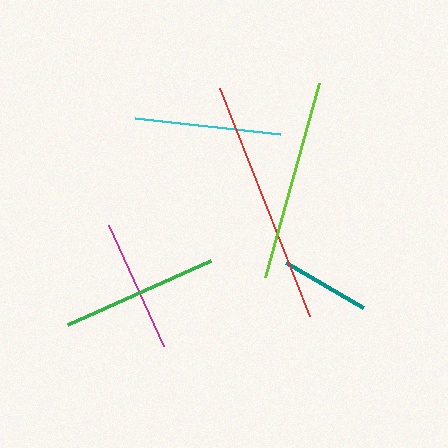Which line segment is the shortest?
The teal line is the shortest at approximately 89 pixels.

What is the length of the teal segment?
The teal segment is approximately 89 pixels long.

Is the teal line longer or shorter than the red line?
The red line is longer than the teal line.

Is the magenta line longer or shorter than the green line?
The green line is longer than the magenta line.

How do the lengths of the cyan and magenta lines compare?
The cyan and magenta lines are approximately the same length.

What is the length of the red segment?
The red segment is approximately 246 pixels long.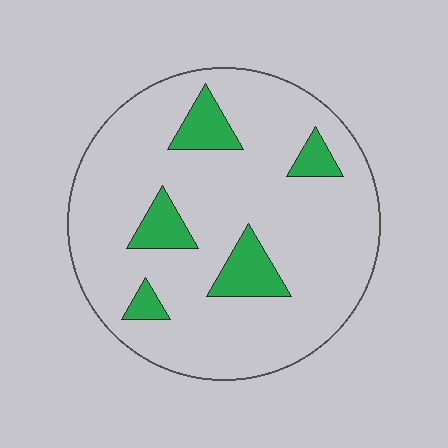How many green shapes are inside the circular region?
5.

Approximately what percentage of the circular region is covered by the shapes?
Approximately 15%.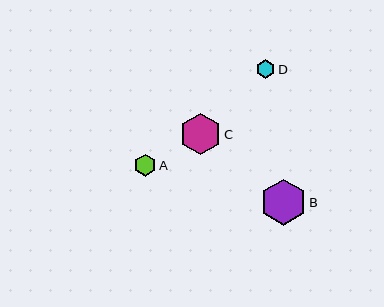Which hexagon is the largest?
Hexagon B is the largest with a size of approximately 46 pixels.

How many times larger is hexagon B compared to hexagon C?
Hexagon B is approximately 1.1 times the size of hexagon C.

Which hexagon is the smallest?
Hexagon D is the smallest with a size of approximately 18 pixels.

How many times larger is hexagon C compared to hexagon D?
Hexagon C is approximately 2.2 times the size of hexagon D.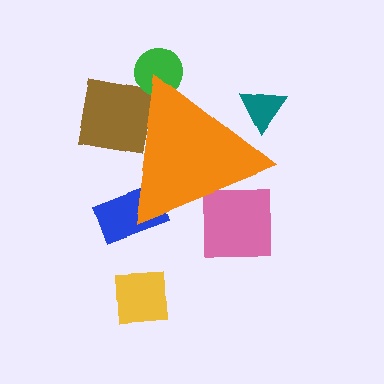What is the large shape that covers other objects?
An orange triangle.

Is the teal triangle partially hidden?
Yes, the teal triangle is partially hidden behind the orange triangle.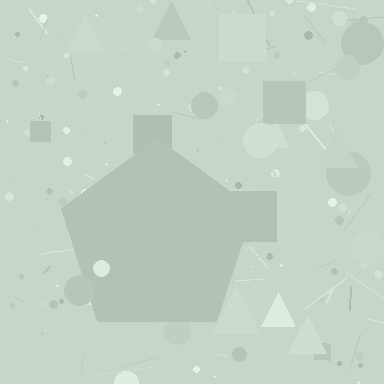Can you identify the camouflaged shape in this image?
The camouflaged shape is a pentagon.